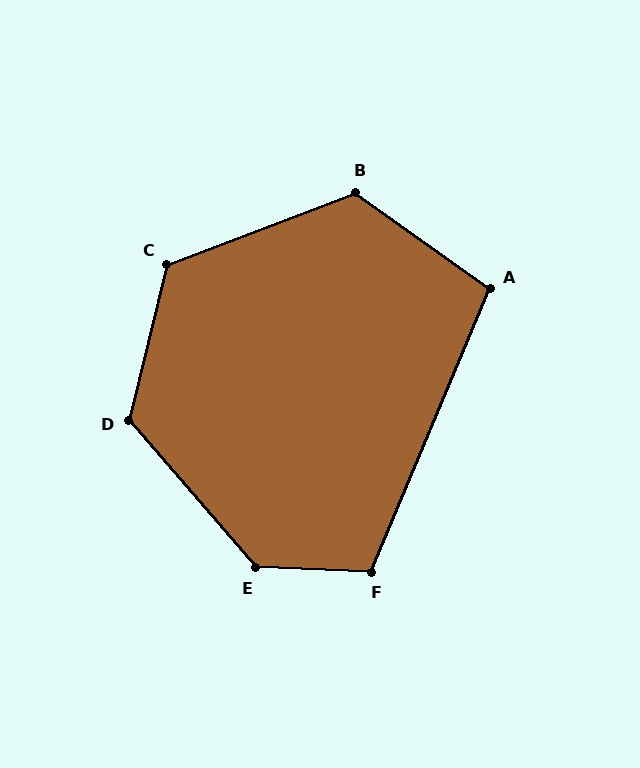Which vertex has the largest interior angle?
E, at approximately 133 degrees.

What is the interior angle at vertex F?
Approximately 111 degrees (obtuse).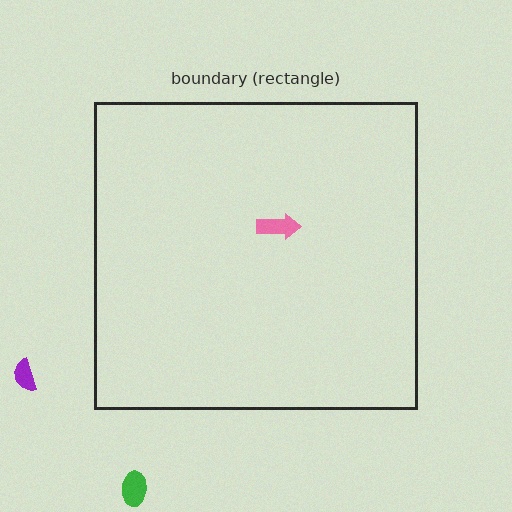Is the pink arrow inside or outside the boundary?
Inside.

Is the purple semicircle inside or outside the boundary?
Outside.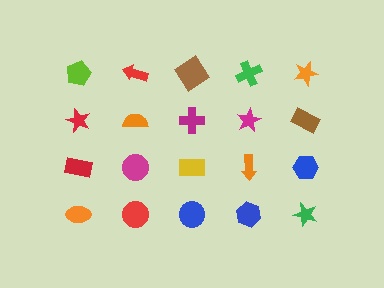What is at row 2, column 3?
A magenta cross.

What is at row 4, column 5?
A green star.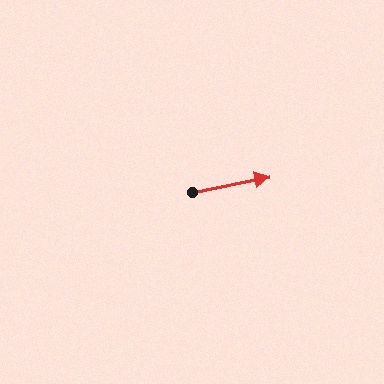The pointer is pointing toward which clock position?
Roughly 3 o'clock.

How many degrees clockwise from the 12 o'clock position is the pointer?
Approximately 79 degrees.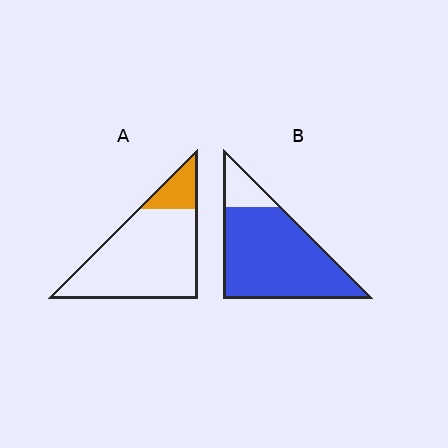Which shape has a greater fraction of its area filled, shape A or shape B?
Shape B.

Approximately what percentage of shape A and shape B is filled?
A is approximately 15% and B is approximately 85%.